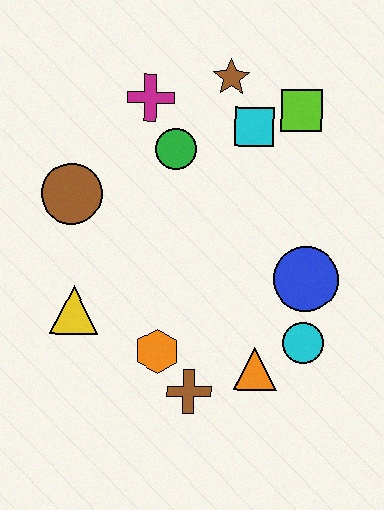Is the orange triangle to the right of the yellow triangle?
Yes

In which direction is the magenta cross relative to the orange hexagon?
The magenta cross is above the orange hexagon.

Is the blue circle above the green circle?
No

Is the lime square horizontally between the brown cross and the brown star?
No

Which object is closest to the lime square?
The cyan square is closest to the lime square.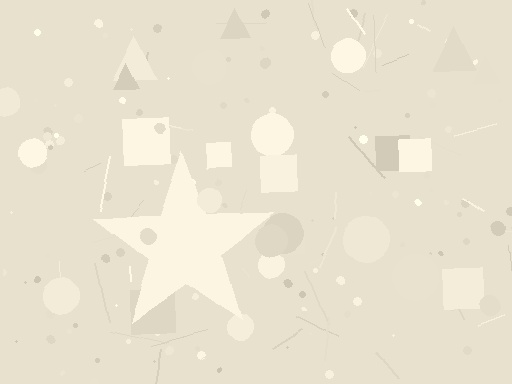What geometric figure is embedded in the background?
A star is embedded in the background.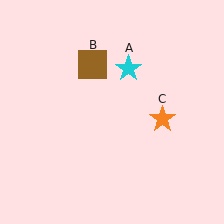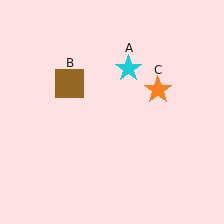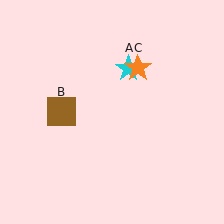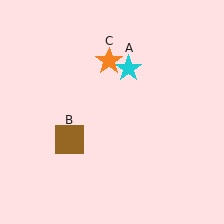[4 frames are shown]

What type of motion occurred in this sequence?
The brown square (object B), orange star (object C) rotated counterclockwise around the center of the scene.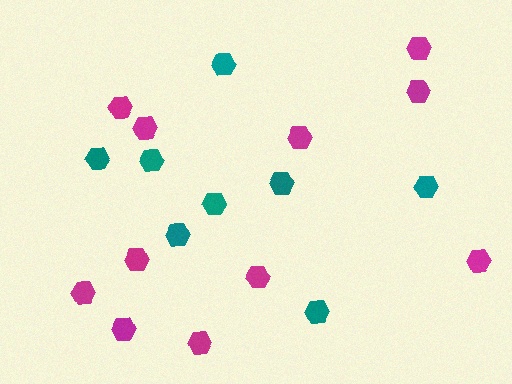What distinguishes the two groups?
There are 2 groups: one group of teal hexagons (8) and one group of magenta hexagons (11).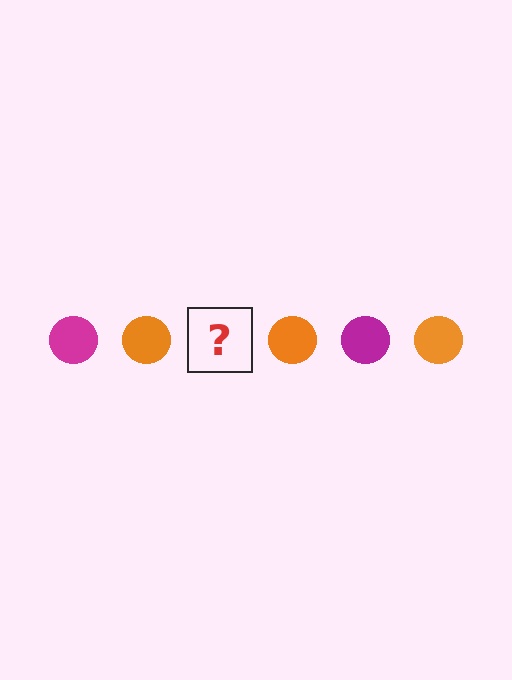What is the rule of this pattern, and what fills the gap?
The rule is that the pattern cycles through magenta, orange circles. The gap should be filled with a magenta circle.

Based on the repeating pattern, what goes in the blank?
The blank should be a magenta circle.